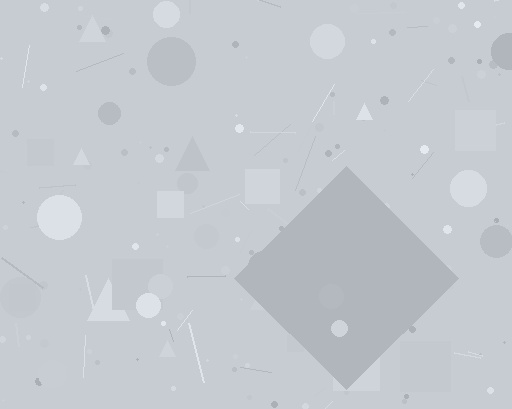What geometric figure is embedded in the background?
A diamond is embedded in the background.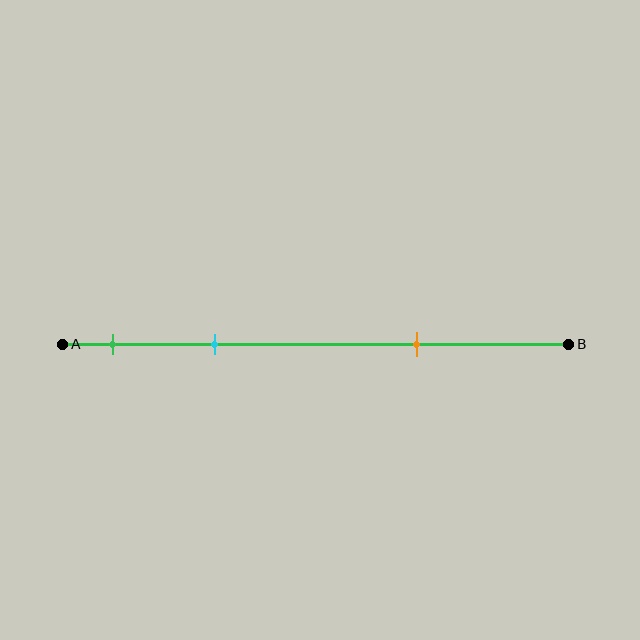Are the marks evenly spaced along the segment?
No, the marks are not evenly spaced.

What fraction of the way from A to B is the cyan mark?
The cyan mark is approximately 30% (0.3) of the way from A to B.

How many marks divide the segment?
There are 3 marks dividing the segment.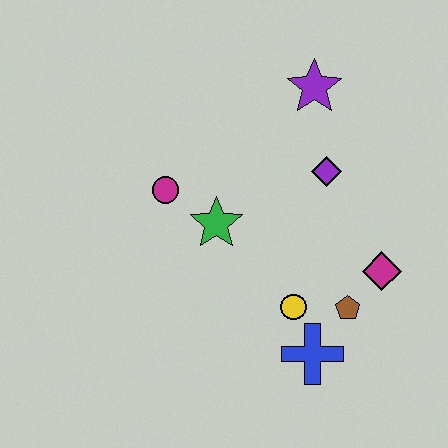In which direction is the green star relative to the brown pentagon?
The green star is to the left of the brown pentagon.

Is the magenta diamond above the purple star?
No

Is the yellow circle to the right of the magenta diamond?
No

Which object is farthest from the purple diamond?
The blue cross is farthest from the purple diamond.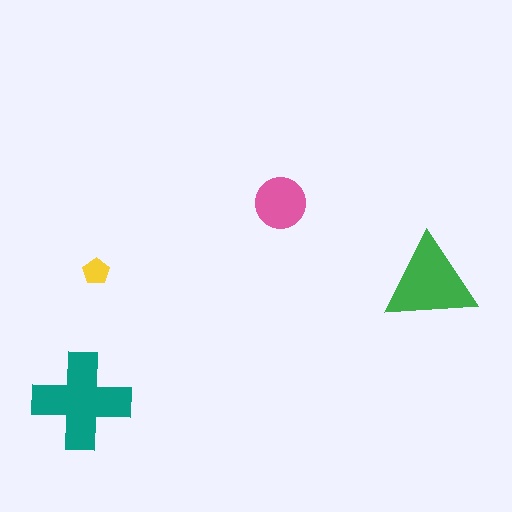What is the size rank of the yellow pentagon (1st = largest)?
4th.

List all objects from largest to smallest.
The teal cross, the green triangle, the pink circle, the yellow pentagon.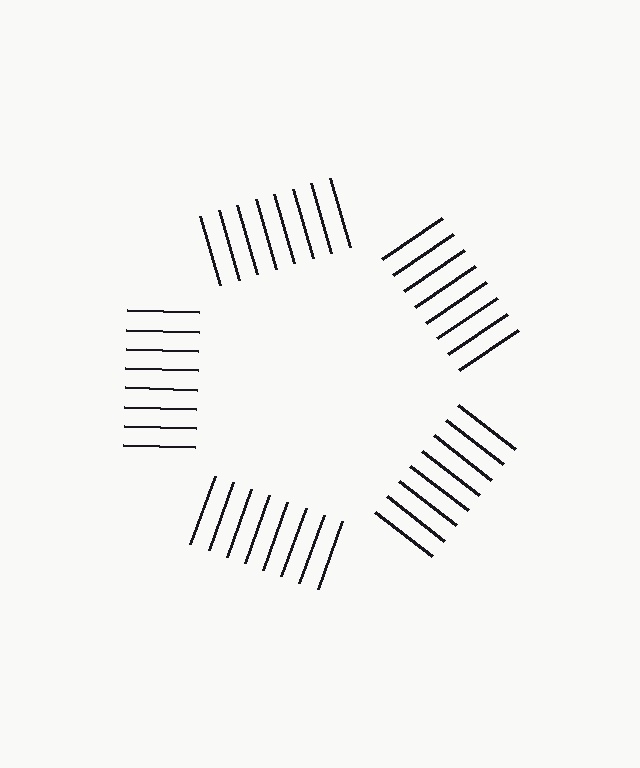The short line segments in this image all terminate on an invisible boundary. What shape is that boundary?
An illusory pentagon — the line segments terminate on its edges but no continuous stroke is drawn.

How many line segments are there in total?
40 — 8 along each of the 5 edges.